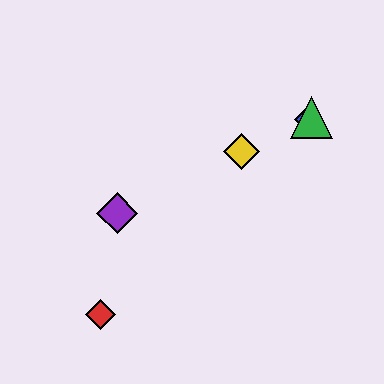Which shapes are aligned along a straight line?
The blue diamond, the green triangle, the yellow diamond, the purple diamond are aligned along a straight line.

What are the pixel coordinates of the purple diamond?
The purple diamond is at (117, 213).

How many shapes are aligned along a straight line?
4 shapes (the blue diamond, the green triangle, the yellow diamond, the purple diamond) are aligned along a straight line.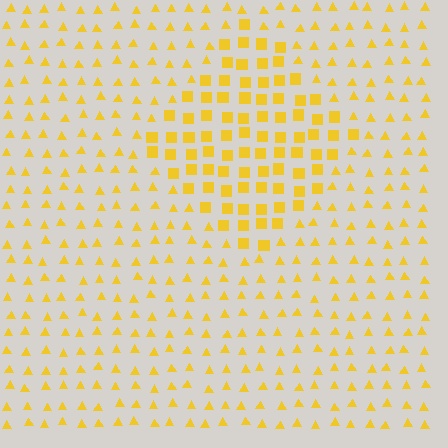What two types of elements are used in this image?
The image uses squares inside the diamond region and triangles outside it.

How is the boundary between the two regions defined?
The boundary is defined by a change in element shape: squares inside vs. triangles outside. All elements share the same color and spacing.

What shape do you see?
I see a diamond.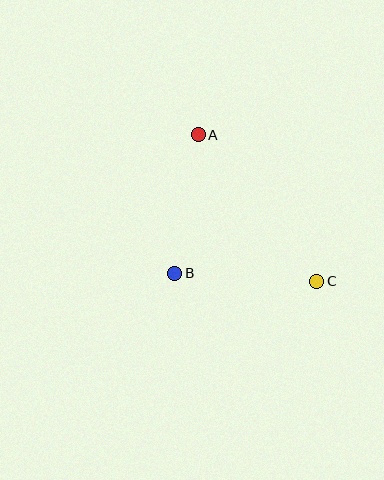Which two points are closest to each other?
Points A and B are closest to each other.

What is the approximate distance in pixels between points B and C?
The distance between B and C is approximately 142 pixels.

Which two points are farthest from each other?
Points A and C are farthest from each other.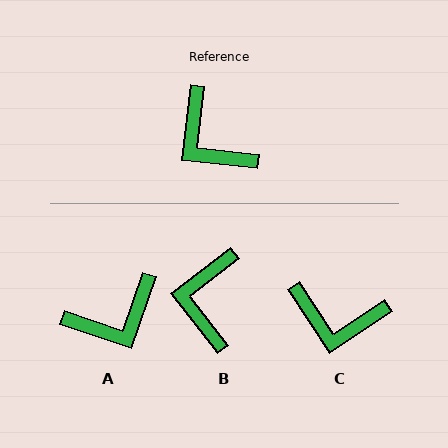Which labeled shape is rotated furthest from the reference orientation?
A, about 78 degrees away.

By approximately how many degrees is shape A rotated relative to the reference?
Approximately 78 degrees counter-clockwise.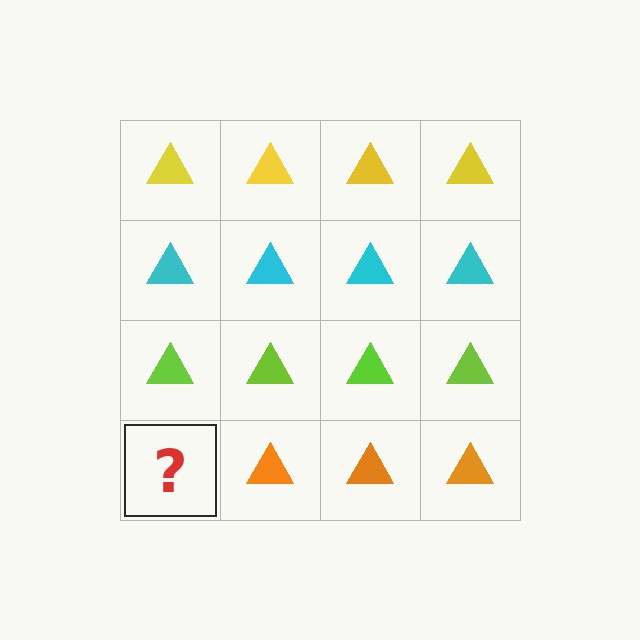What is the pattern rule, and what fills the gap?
The rule is that each row has a consistent color. The gap should be filled with an orange triangle.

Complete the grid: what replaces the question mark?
The question mark should be replaced with an orange triangle.